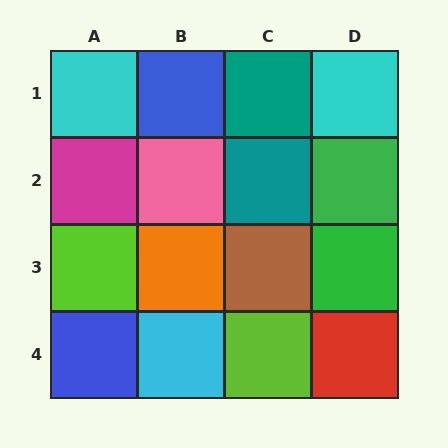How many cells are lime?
2 cells are lime.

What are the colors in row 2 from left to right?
Magenta, pink, teal, green.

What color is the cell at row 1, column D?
Cyan.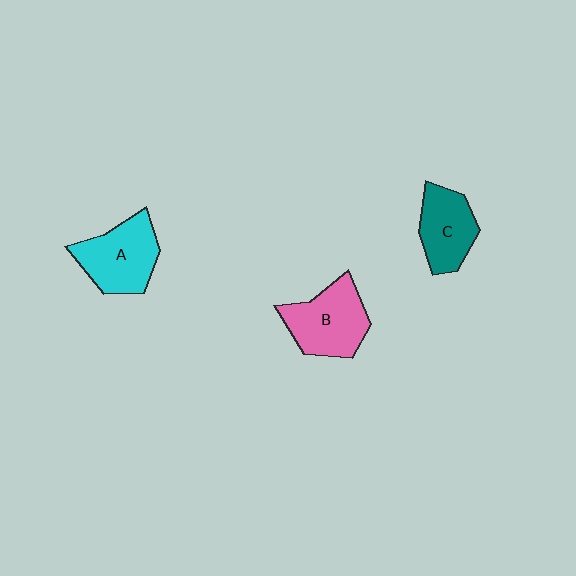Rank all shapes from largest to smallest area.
From largest to smallest: A (cyan), B (pink), C (teal).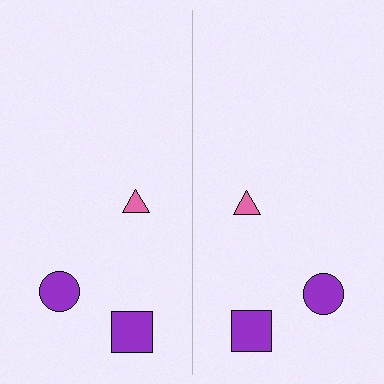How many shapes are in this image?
There are 6 shapes in this image.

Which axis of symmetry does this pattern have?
The pattern has a vertical axis of symmetry running through the center of the image.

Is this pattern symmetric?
Yes, this pattern has bilateral (reflection) symmetry.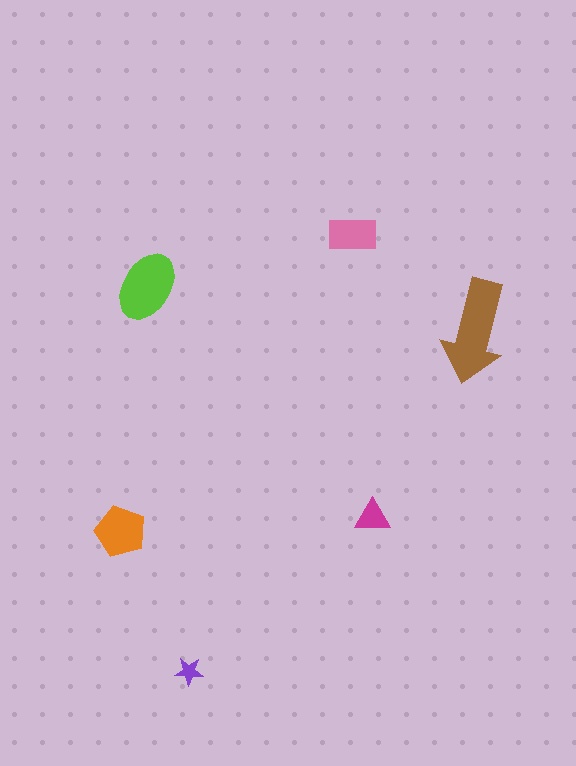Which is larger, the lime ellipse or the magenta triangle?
The lime ellipse.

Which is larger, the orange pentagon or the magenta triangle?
The orange pentagon.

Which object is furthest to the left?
The orange pentagon is leftmost.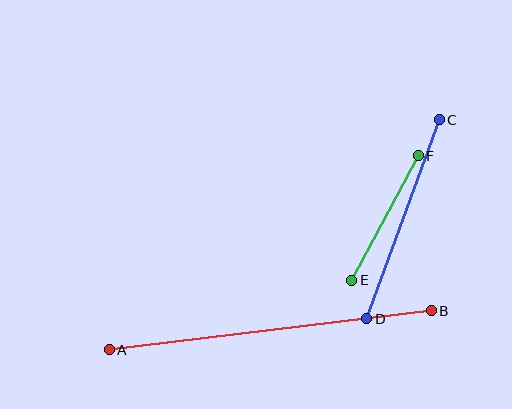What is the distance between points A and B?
The distance is approximately 324 pixels.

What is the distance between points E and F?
The distance is approximately 141 pixels.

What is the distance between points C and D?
The distance is approximately 212 pixels.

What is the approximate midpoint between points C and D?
The midpoint is at approximately (403, 219) pixels.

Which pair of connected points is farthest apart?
Points A and B are farthest apart.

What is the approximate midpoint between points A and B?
The midpoint is at approximately (270, 330) pixels.